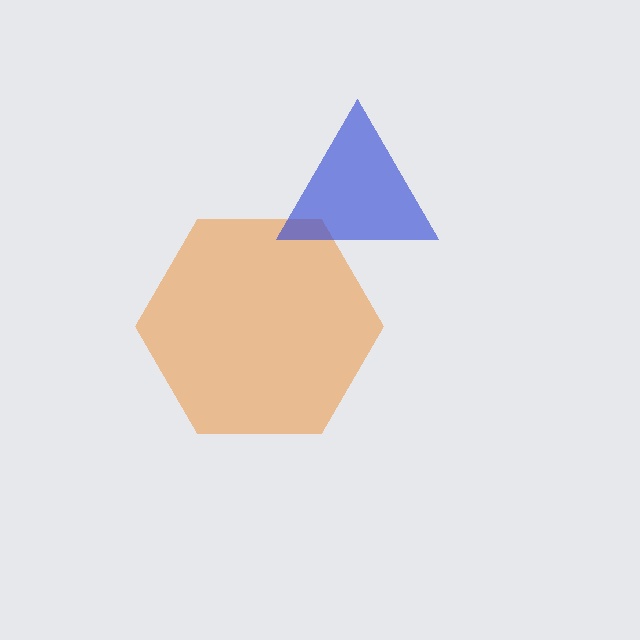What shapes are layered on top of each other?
The layered shapes are: an orange hexagon, a blue triangle.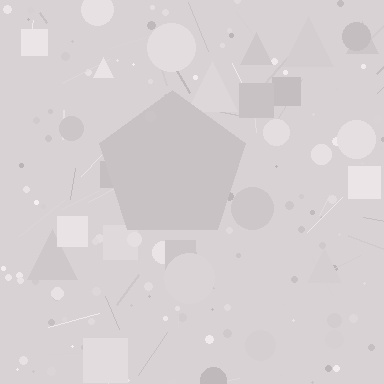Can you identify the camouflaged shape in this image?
The camouflaged shape is a pentagon.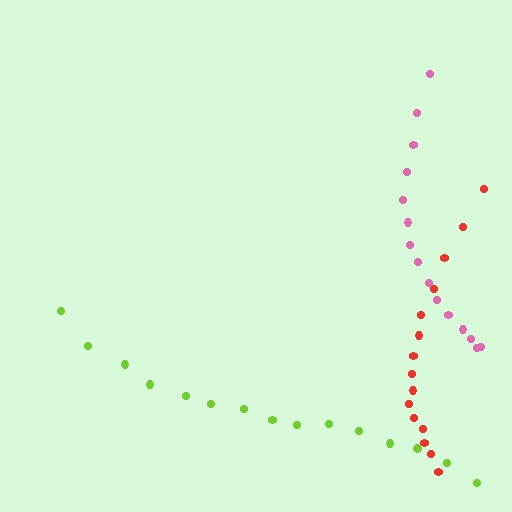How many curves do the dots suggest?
There are 3 distinct paths.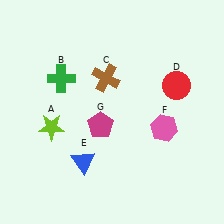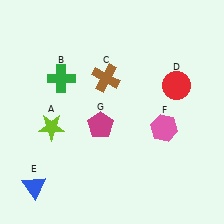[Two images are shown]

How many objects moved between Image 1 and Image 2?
1 object moved between the two images.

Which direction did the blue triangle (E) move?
The blue triangle (E) moved left.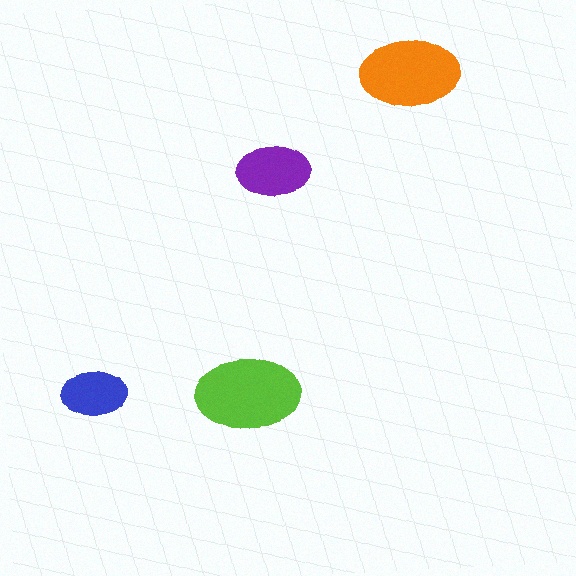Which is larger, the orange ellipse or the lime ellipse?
The lime one.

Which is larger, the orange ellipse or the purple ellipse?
The orange one.